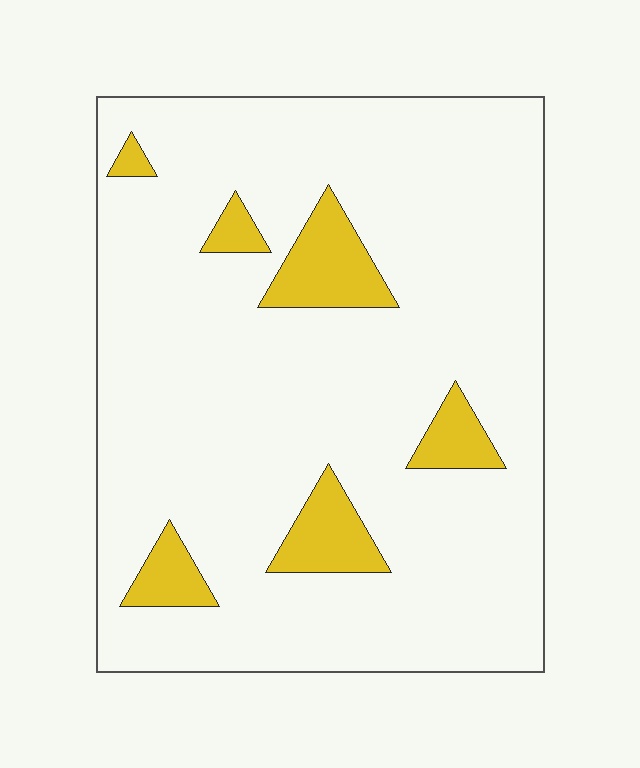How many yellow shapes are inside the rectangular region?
6.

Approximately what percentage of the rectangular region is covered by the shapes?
Approximately 10%.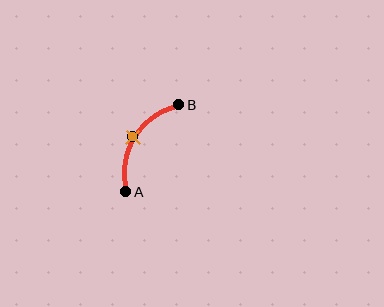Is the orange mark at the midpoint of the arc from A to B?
Yes. The orange mark lies on the arc at equal arc-length from both A and B — it is the arc midpoint.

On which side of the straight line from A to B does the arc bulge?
The arc bulges to the left of the straight line connecting A and B.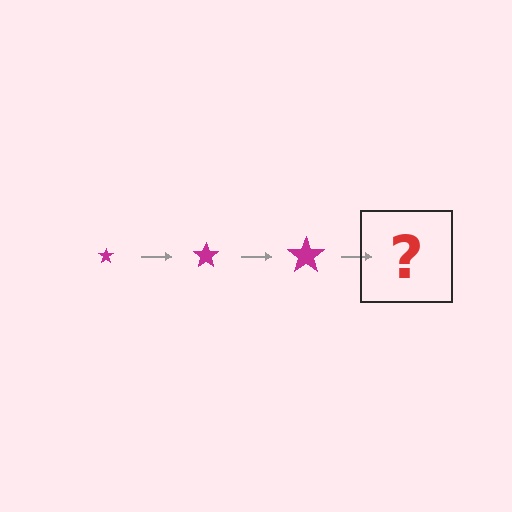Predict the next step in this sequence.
The next step is a magenta star, larger than the previous one.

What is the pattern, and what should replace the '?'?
The pattern is that the star gets progressively larger each step. The '?' should be a magenta star, larger than the previous one.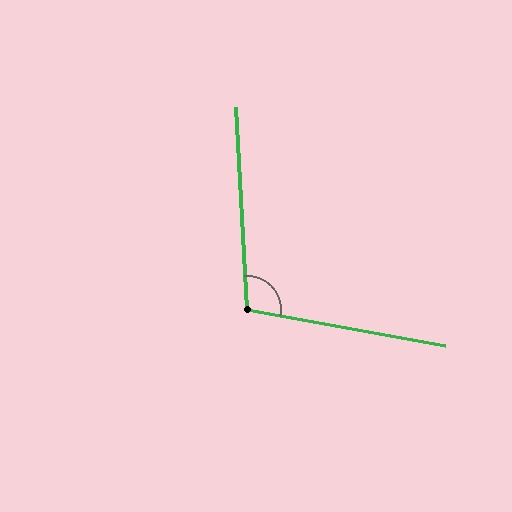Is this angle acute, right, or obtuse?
It is obtuse.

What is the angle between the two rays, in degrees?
Approximately 103 degrees.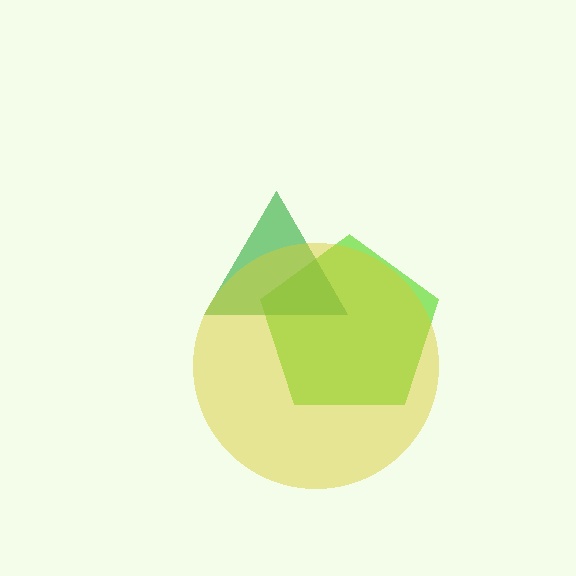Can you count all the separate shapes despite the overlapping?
Yes, there are 3 separate shapes.